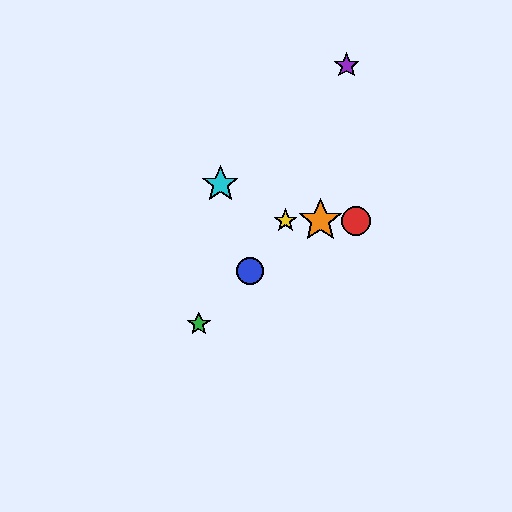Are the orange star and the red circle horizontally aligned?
Yes, both are at y≈221.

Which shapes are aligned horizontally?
The red circle, the yellow star, the orange star are aligned horizontally.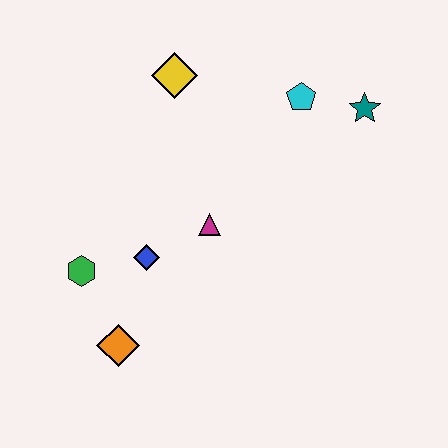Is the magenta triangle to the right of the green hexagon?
Yes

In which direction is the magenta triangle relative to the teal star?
The magenta triangle is to the left of the teal star.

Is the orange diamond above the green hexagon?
No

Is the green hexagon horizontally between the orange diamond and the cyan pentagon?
No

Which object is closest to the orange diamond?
The green hexagon is closest to the orange diamond.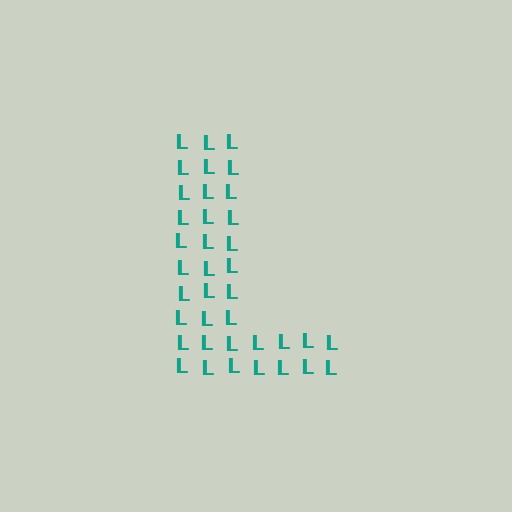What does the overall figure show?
The overall figure shows the letter L.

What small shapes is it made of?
It is made of small letter L's.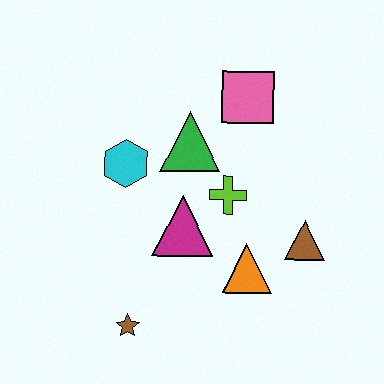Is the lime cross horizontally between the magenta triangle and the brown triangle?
Yes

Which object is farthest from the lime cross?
The brown star is farthest from the lime cross.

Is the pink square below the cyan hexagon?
No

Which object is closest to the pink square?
The green triangle is closest to the pink square.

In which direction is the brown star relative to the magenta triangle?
The brown star is below the magenta triangle.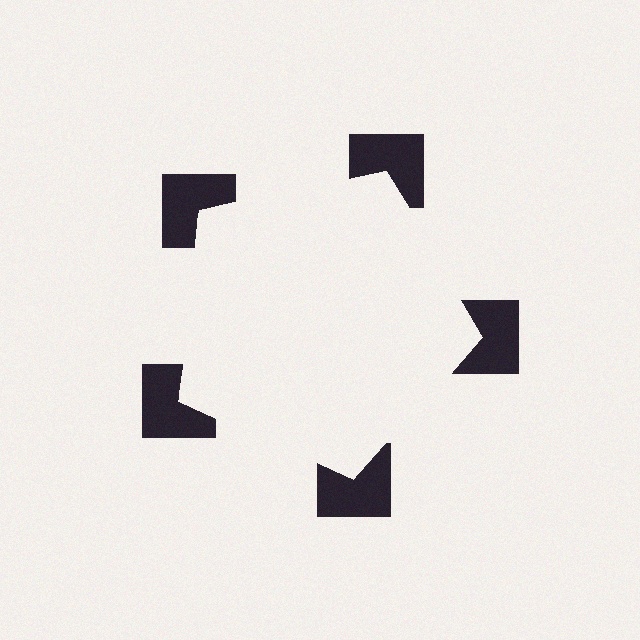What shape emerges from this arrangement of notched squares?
An illusory pentagon — its edges are inferred from the aligned wedge cuts in the notched squares, not physically drawn.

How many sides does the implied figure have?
5 sides.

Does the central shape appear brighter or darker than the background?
It typically appears slightly brighter than the background, even though no actual brightness change is drawn.